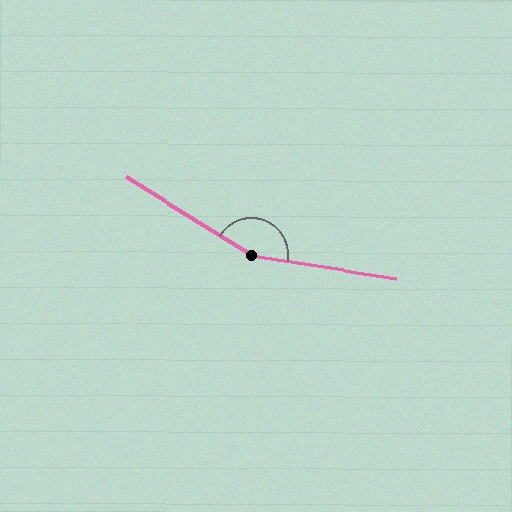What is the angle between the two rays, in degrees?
Approximately 157 degrees.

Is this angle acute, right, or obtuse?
It is obtuse.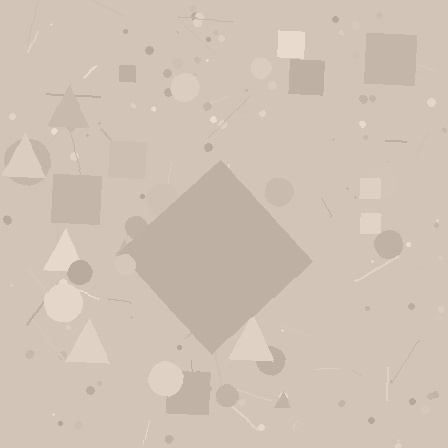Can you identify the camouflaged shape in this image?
The camouflaged shape is a diamond.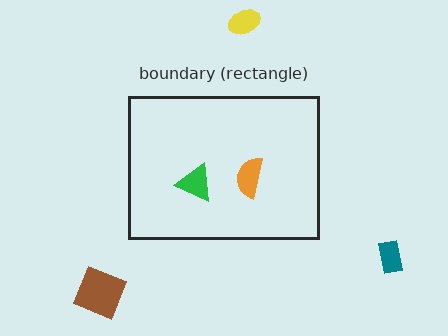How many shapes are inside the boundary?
2 inside, 3 outside.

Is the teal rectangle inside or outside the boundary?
Outside.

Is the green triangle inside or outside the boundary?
Inside.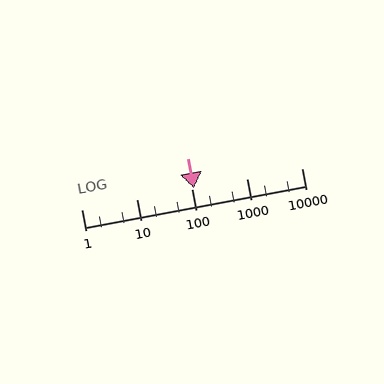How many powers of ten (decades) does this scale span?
The scale spans 4 decades, from 1 to 10000.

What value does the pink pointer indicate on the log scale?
The pointer indicates approximately 110.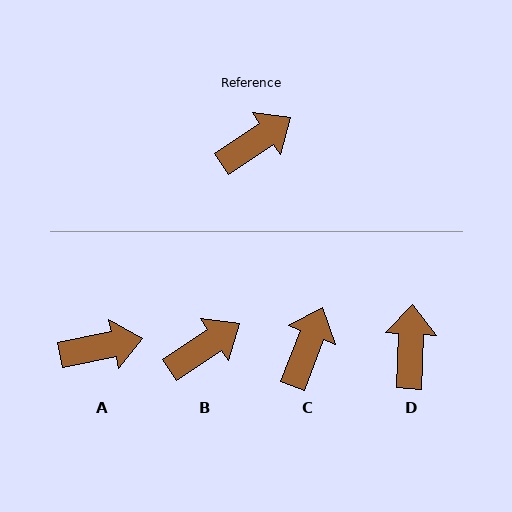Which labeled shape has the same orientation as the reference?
B.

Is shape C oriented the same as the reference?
No, it is off by about 35 degrees.